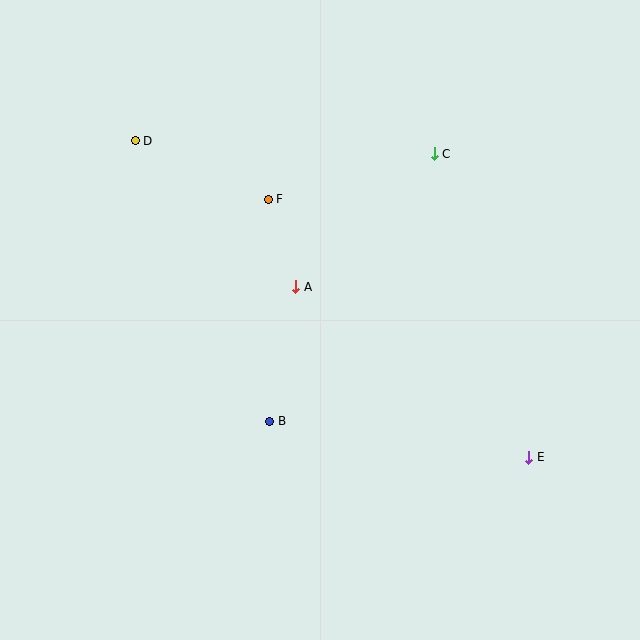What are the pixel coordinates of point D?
Point D is at (135, 141).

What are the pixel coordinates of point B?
Point B is at (270, 421).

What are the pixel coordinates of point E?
Point E is at (529, 457).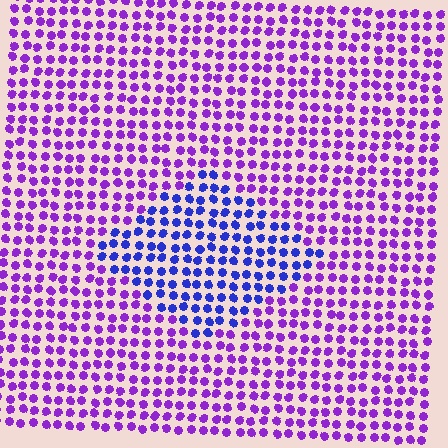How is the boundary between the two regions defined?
The boundary is defined purely by a slight shift in hue (about 42 degrees). Spacing, size, and orientation are identical on both sides.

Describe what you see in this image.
The image is filled with small purple elements in a uniform arrangement. A diamond-shaped region is visible where the elements are tinted to a slightly different hue, forming a subtle color boundary.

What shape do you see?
I see a diamond.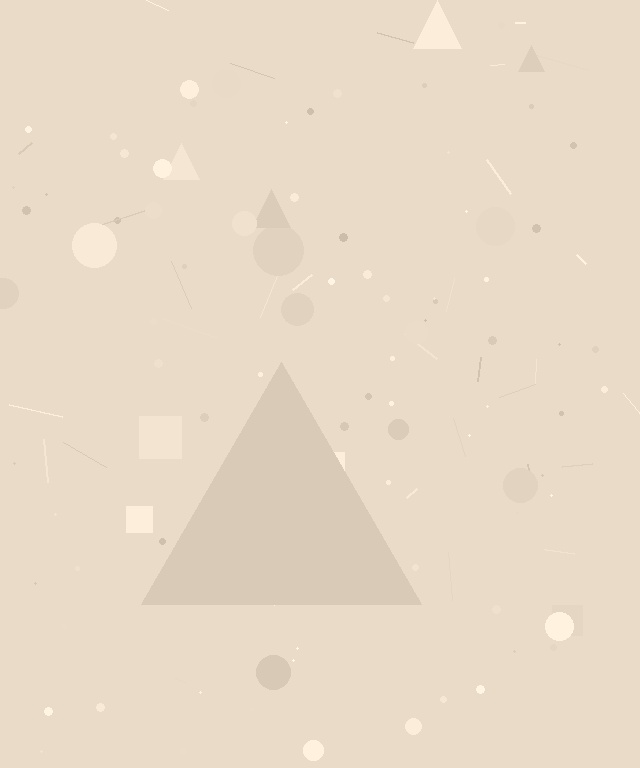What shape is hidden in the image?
A triangle is hidden in the image.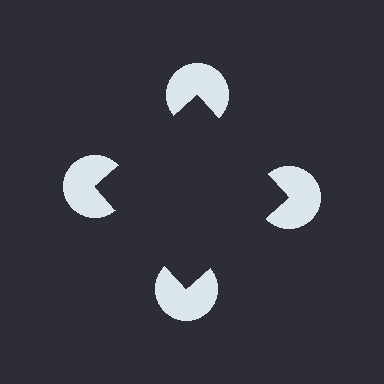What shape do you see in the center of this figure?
An illusory square — its edges are inferred from the aligned wedge cuts in the pac-man discs, not physically drawn.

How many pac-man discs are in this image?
There are 4 — one at each vertex of the illusory square.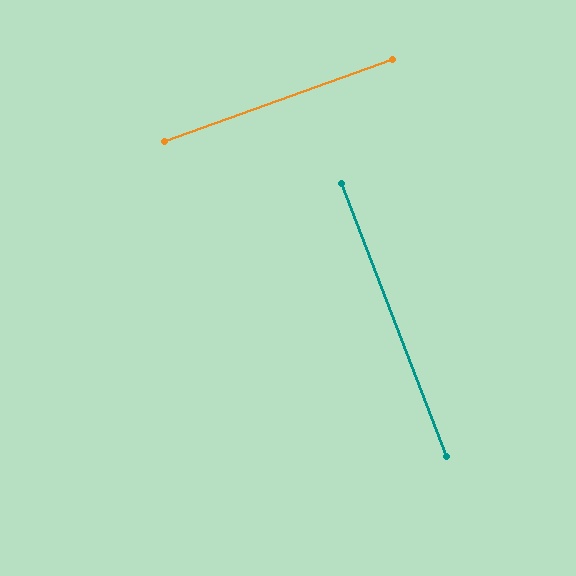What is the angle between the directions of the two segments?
Approximately 89 degrees.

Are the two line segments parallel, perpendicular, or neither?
Perpendicular — they meet at approximately 89°.